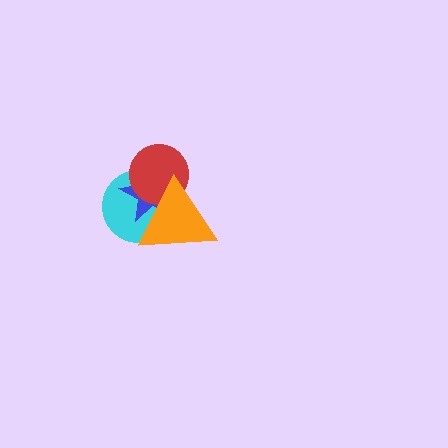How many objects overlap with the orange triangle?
3 objects overlap with the orange triangle.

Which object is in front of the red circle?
The orange triangle is in front of the red circle.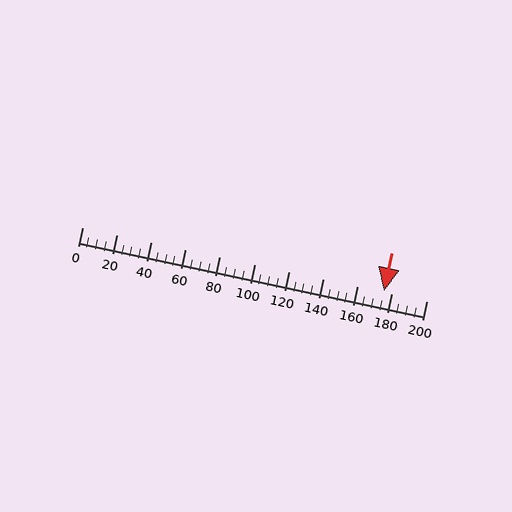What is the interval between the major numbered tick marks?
The major tick marks are spaced 20 units apart.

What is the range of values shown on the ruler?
The ruler shows values from 0 to 200.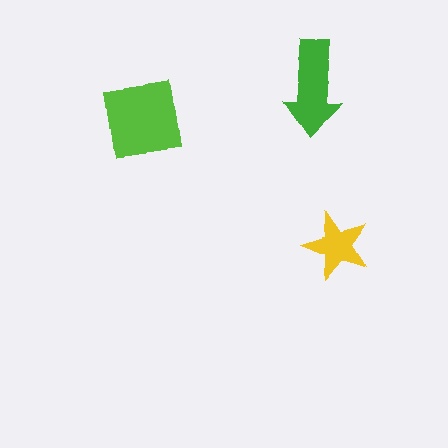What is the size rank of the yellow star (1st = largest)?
3rd.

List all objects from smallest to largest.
The yellow star, the green arrow, the lime square.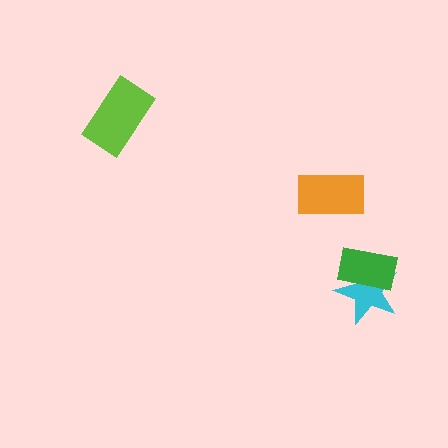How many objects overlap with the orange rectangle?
0 objects overlap with the orange rectangle.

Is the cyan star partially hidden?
Yes, it is partially covered by another shape.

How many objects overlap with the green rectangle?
1 object overlaps with the green rectangle.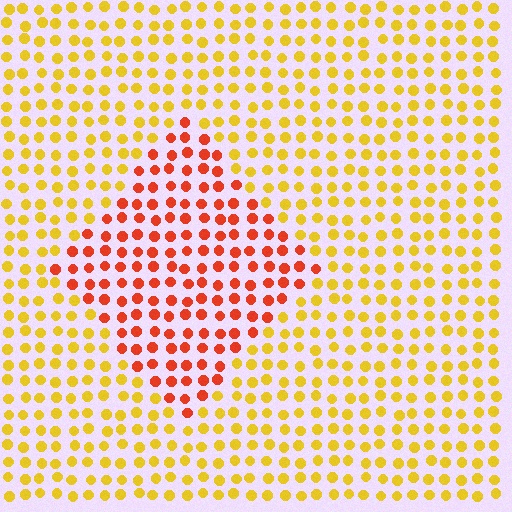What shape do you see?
I see a diamond.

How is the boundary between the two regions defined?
The boundary is defined purely by a slight shift in hue (about 43 degrees). Spacing, size, and orientation are identical on both sides.